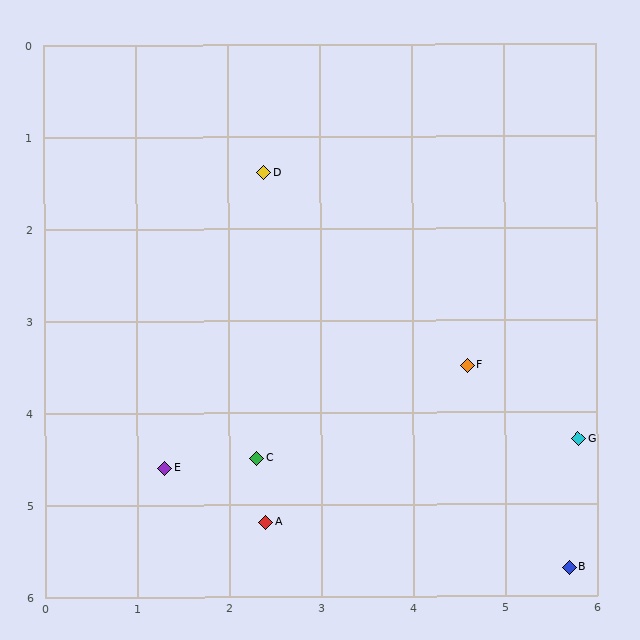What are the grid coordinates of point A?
Point A is at approximately (2.4, 5.2).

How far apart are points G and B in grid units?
Points G and B are about 1.4 grid units apart.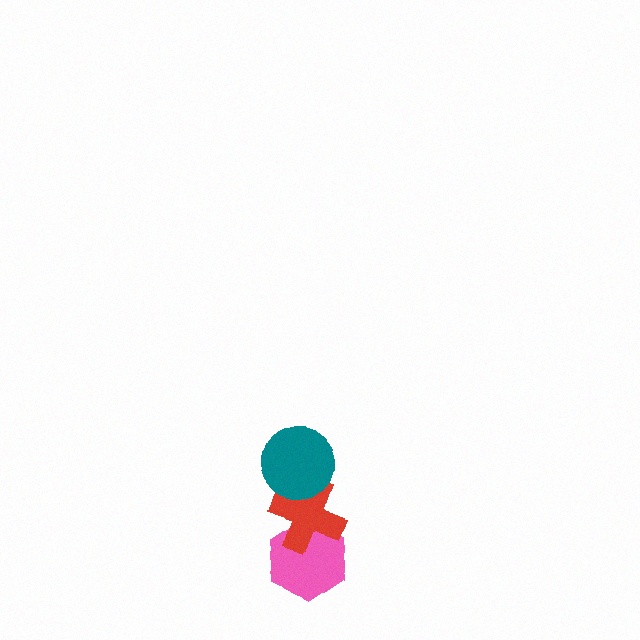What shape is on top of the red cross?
The teal circle is on top of the red cross.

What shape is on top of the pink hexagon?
The red cross is on top of the pink hexagon.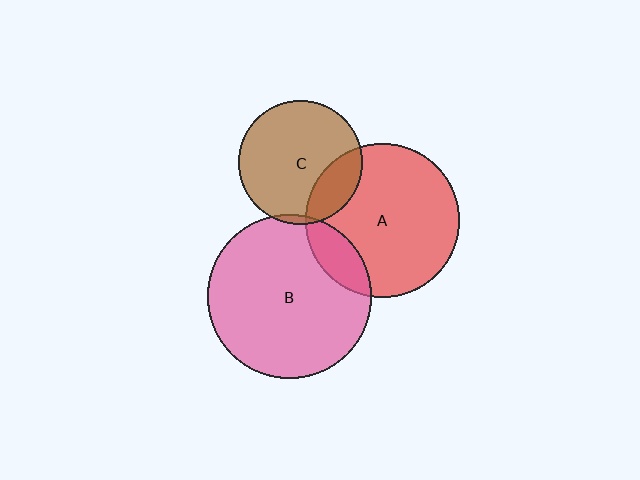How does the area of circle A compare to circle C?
Approximately 1.5 times.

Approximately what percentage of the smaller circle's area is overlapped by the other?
Approximately 5%.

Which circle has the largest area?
Circle B (pink).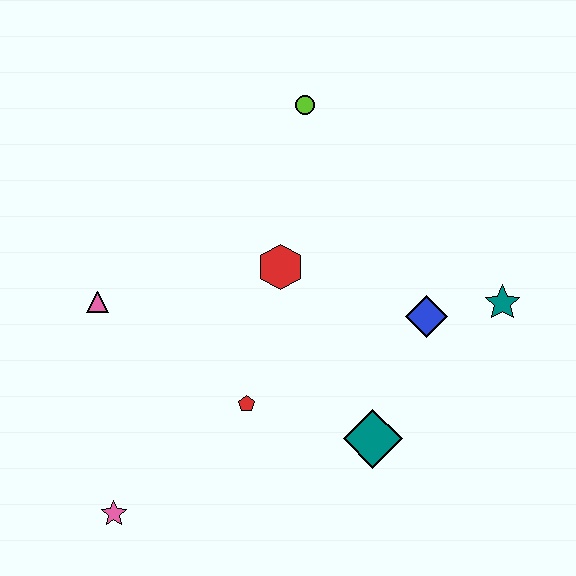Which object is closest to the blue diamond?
The teal star is closest to the blue diamond.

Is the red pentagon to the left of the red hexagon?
Yes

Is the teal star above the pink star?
Yes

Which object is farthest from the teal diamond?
The lime circle is farthest from the teal diamond.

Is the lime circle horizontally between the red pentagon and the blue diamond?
Yes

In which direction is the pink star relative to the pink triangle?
The pink star is below the pink triangle.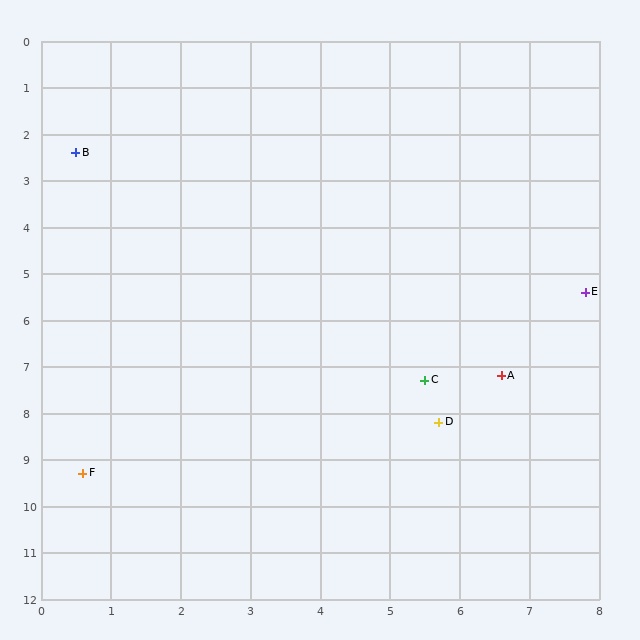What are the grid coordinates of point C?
Point C is at approximately (5.5, 7.3).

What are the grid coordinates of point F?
Point F is at approximately (0.6, 9.3).